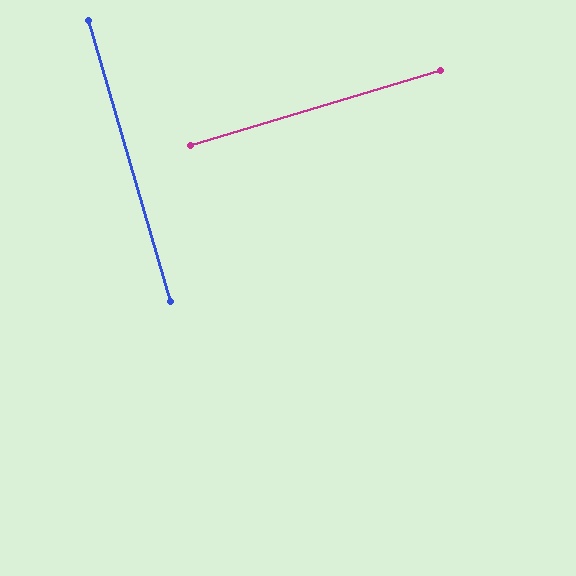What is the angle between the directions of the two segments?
Approximately 90 degrees.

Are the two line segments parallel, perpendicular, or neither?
Perpendicular — they meet at approximately 90°.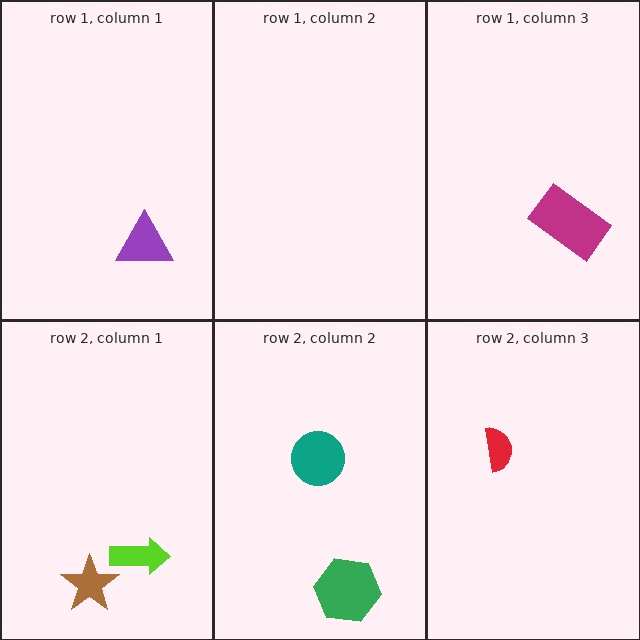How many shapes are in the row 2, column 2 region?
2.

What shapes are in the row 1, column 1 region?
The purple triangle.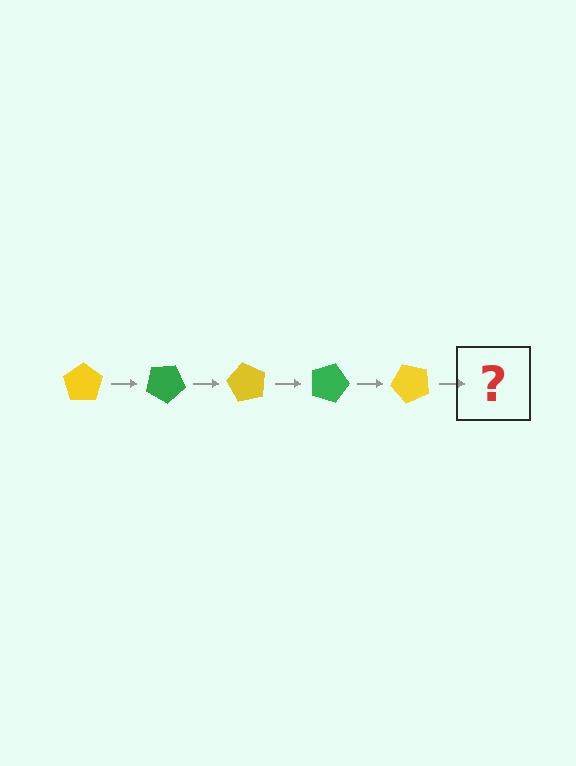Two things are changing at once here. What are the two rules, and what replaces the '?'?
The two rules are that it rotates 30 degrees each step and the color cycles through yellow and green. The '?' should be a green pentagon, rotated 150 degrees from the start.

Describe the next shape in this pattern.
It should be a green pentagon, rotated 150 degrees from the start.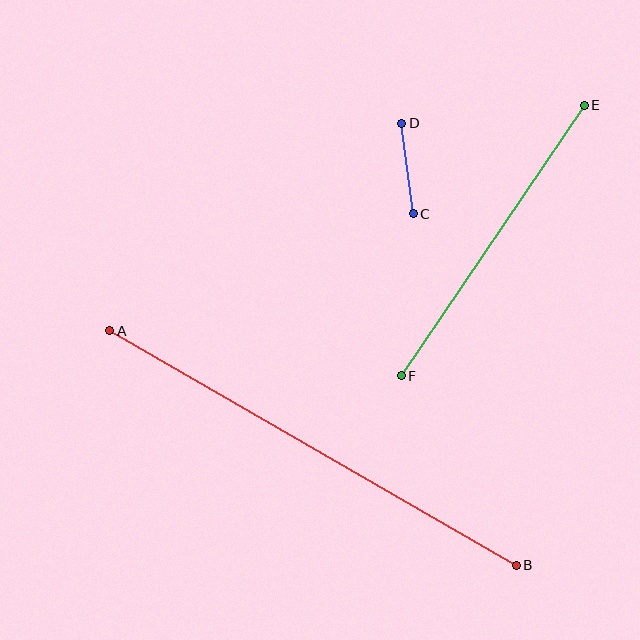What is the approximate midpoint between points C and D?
The midpoint is at approximately (407, 169) pixels.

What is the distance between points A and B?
The distance is approximately 470 pixels.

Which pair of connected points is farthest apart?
Points A and B are farthest apart.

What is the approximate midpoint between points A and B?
The midpoint is at approximately (313, 448) pixels.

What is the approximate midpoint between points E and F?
The midpoint is at approximately (493, 241) pixels.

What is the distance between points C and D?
The distance is approximately 91 pixels.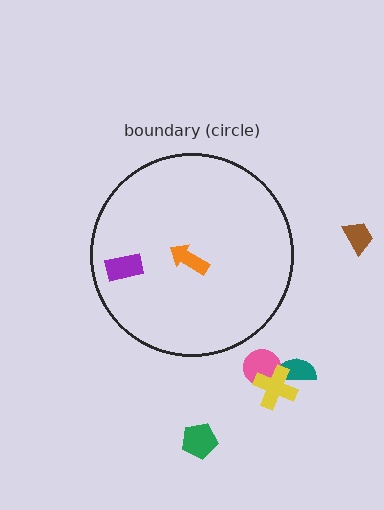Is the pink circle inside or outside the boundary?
Outside.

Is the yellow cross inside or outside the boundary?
Outside.